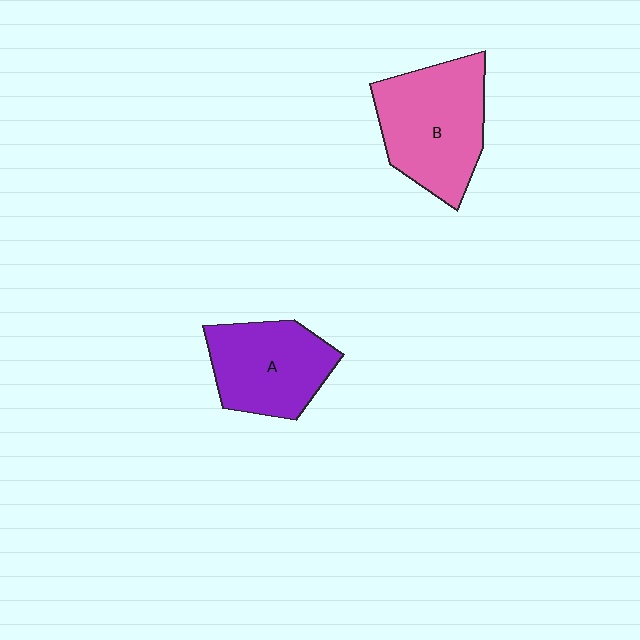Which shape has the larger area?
Shape B (pink).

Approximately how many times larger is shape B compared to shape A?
Approximately 1.2 times.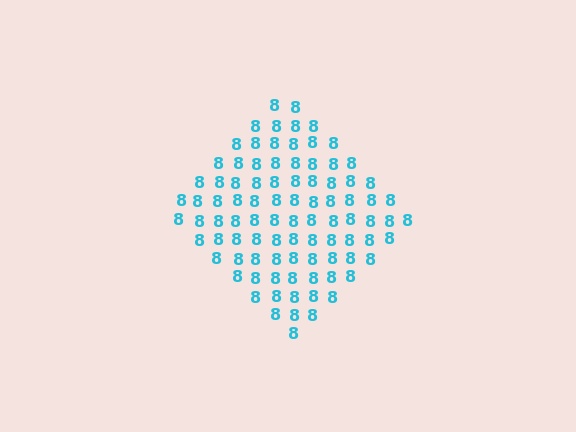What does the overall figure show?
The overall figure shows a diamond.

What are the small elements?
The small elements are digit 8's.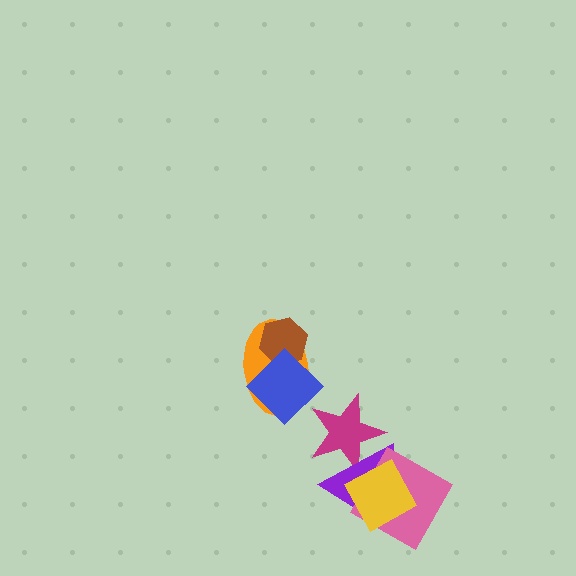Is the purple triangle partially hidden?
Yes, it is partially covered by another shape.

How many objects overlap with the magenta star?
1 object overlaps with the magenta star.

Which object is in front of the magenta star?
The purple triangle is in front of the magenta star.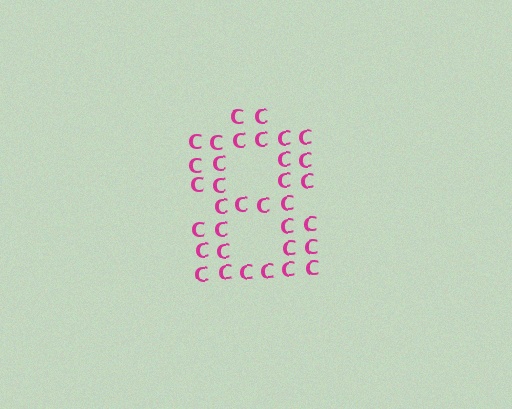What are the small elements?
The small elements are letter C's.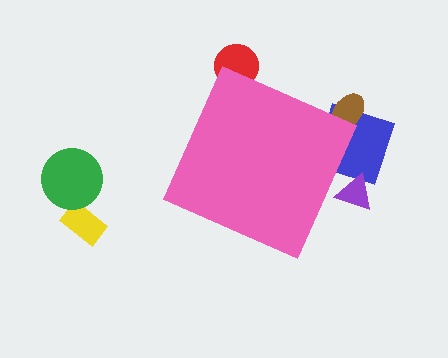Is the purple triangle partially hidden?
Yes, the purple triangle is partially hidden behind the pink diamond.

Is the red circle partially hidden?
Yes, the red circle is partially hidden behind the pink diamond.